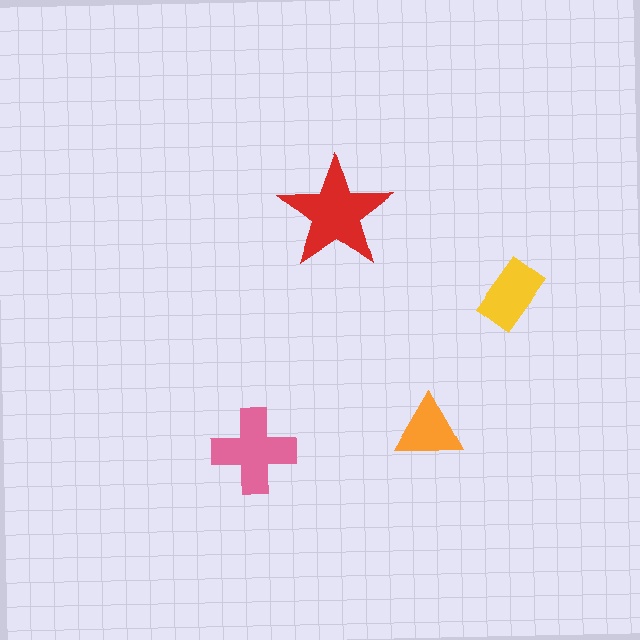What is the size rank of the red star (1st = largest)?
1st.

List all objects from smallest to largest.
The orange triangle, the yellow rectangle, the pink cross, the red star.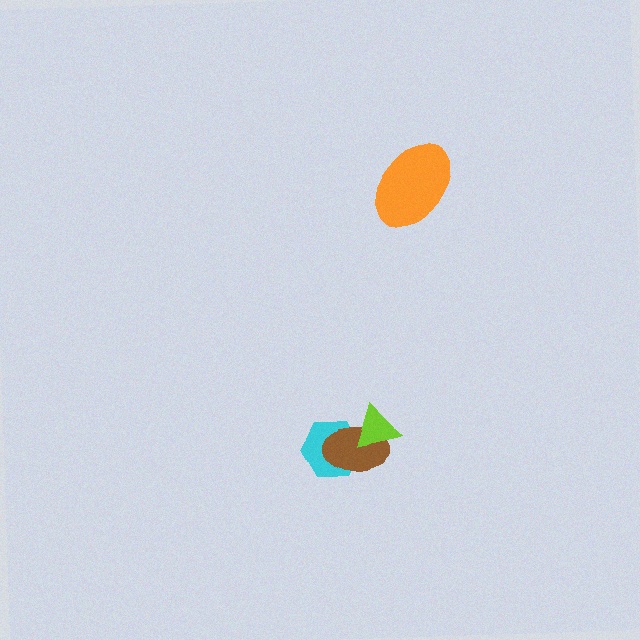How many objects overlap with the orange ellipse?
0 objects overlap with the orange ellipse.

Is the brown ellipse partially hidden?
Yes, it is partially covered by another shape.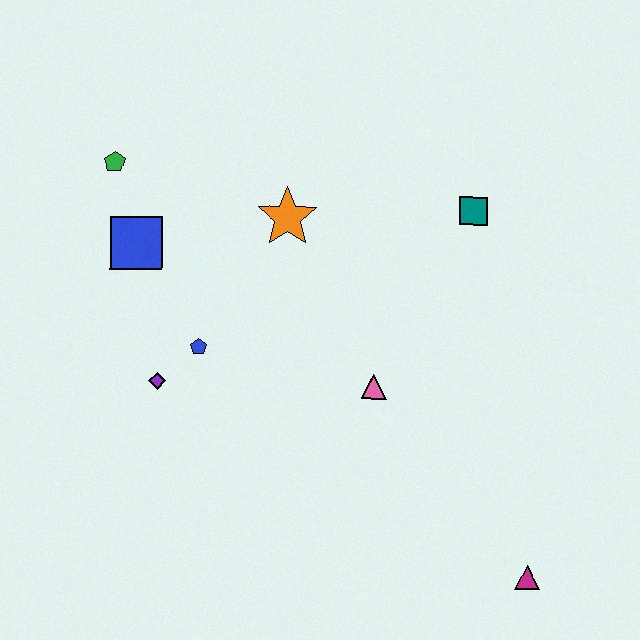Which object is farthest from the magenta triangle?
The green pentagon is farthest from the magenta triangle.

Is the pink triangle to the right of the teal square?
No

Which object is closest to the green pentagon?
The blue square is closest to the green pentagon.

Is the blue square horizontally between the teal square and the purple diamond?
No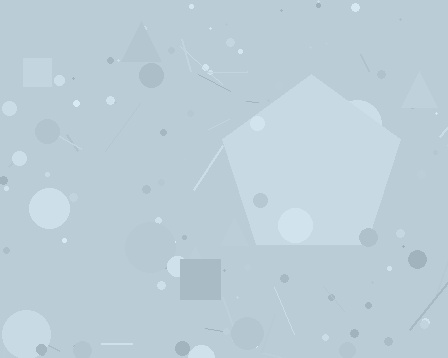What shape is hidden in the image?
A pentagon is hidden in the image.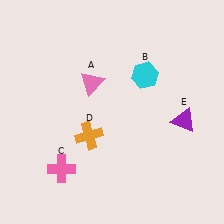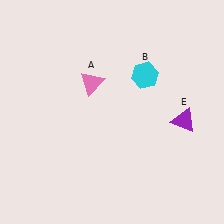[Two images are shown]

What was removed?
The pink cross (C), the orange cross (D) were removed in Image 2.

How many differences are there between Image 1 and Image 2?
There are 2 differences between the two images.